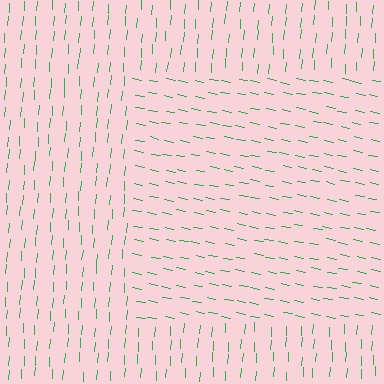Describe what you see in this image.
The image is filled with small green line segments. A rectangle region in the image has lines oriented differently from the surrounding lines, creating a visible texture boundary.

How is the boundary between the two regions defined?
The boundary is defined purely by a change in line orientation (approximately 83 degrees difference). All lines are the same color and thickness.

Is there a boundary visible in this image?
Yes, there is a texture boundary formed by a change in line orientation.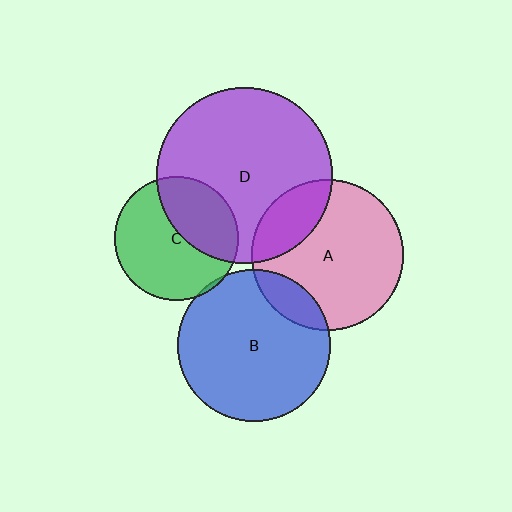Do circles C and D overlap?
Yes.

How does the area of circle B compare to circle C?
Approximately 1.5 times.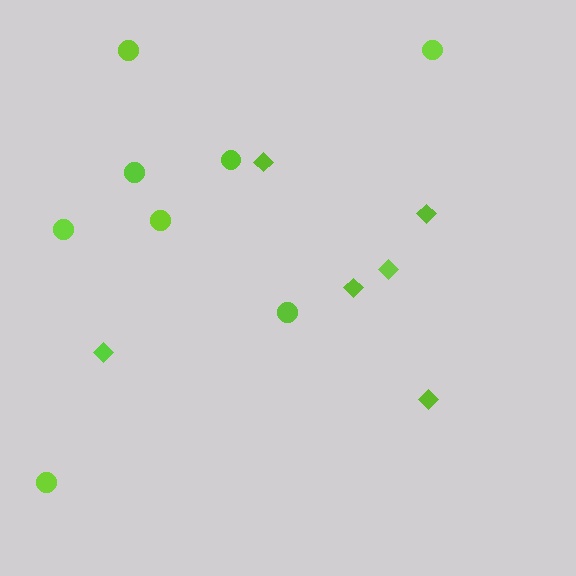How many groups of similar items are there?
There are 2 groups: one group of circles (8) and one group of diamonds (6).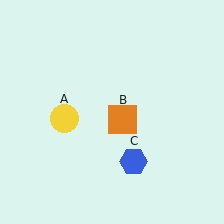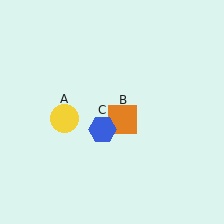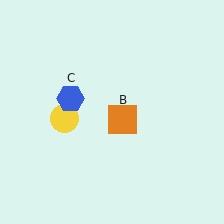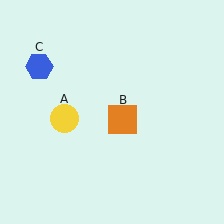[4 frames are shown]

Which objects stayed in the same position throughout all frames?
Yellow circle (object A) and orange square (object B) remained stationary.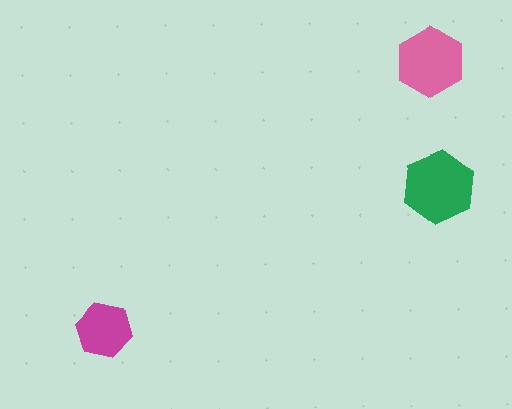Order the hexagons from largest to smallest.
the green one, the pink one, the magenta one.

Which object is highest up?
The pink hexagon is topmost.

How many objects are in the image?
There are 3 objects in the image.